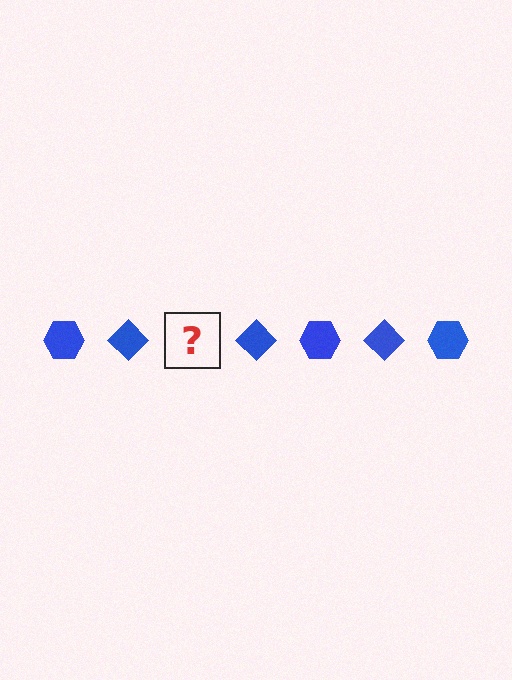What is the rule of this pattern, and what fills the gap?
The rule is that the pattern cycles through hexagon, diamond shapes in blue. The gap should be filled with a blue hexagon.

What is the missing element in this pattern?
The missing element is a blue hexagon.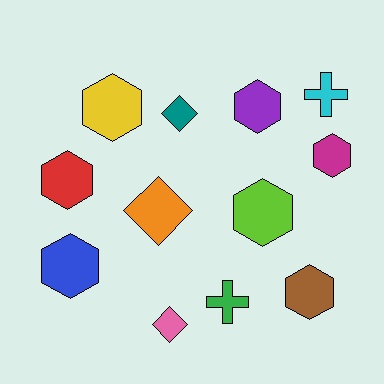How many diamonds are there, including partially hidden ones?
There are 3 diamonds.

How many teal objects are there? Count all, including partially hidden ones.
There is 1 teal object.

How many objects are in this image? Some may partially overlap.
There are 12 objects.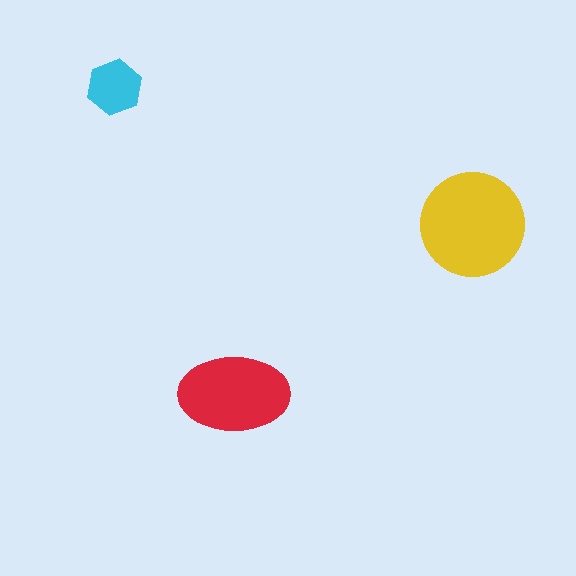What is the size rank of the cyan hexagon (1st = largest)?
3rd.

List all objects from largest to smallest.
The yellow circle, the red ellipse, the cyan hexagon.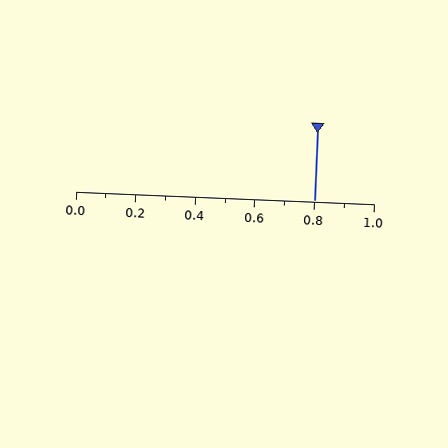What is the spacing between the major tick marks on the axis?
The major ticks are spaced 0.2 apart.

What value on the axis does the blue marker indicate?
The marker indicates approximately 0.8.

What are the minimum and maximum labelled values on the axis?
The axis runs from 0.0 to 1.0.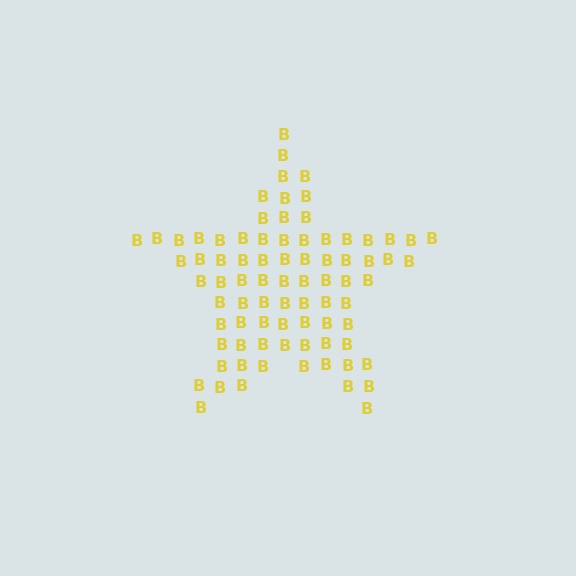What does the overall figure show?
The overall figure shows a star.